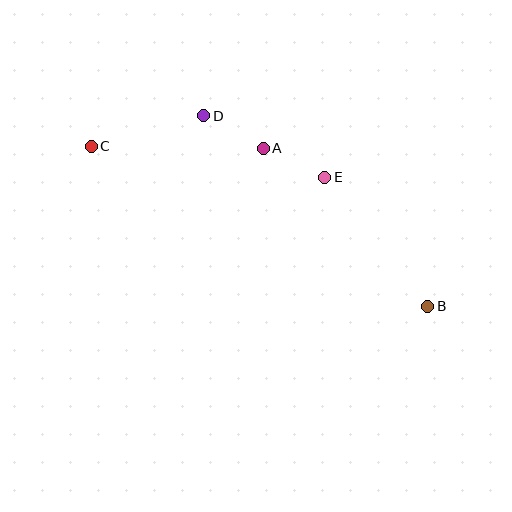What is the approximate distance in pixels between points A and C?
The distance between A and C is approximately 172 pixels.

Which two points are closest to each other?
Points A and D are closest to each other.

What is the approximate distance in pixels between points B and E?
The distance between B and E is approximately 165 pixels.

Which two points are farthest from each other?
Points B and C are farthest from each other.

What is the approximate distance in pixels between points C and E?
The distance between C and E is approximately 236 pixels.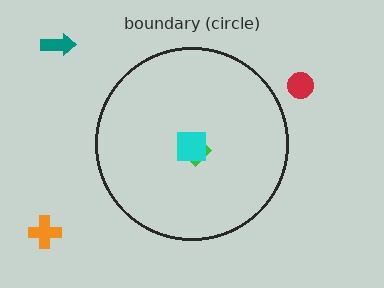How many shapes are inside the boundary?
2 inside, 3 outside.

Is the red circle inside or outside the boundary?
Outside.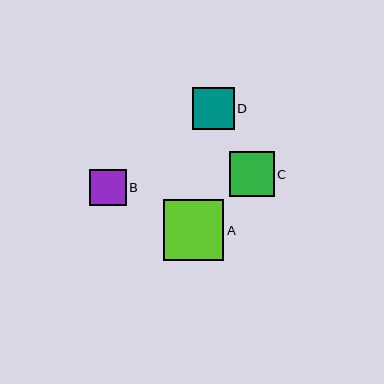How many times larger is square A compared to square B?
Square A is approximately 1.7 times the size of square B.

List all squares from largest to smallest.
From largest to smallest: A, C, D, B.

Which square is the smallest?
Square B is the smallest with a size of approximately 36 pixels.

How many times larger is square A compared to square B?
Square A is approximately 1.7 times the size of square B.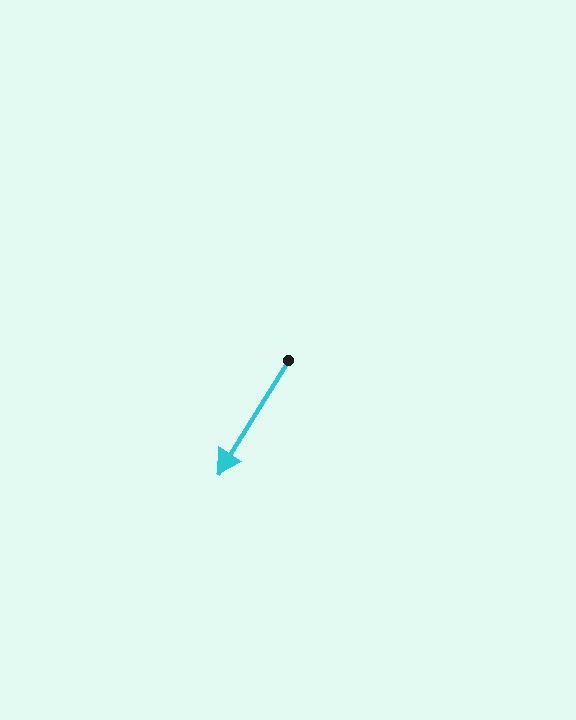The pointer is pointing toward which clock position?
Roughly 7 o'clock.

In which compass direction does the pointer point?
Southwest.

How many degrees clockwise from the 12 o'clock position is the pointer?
Approximately 212 degrees.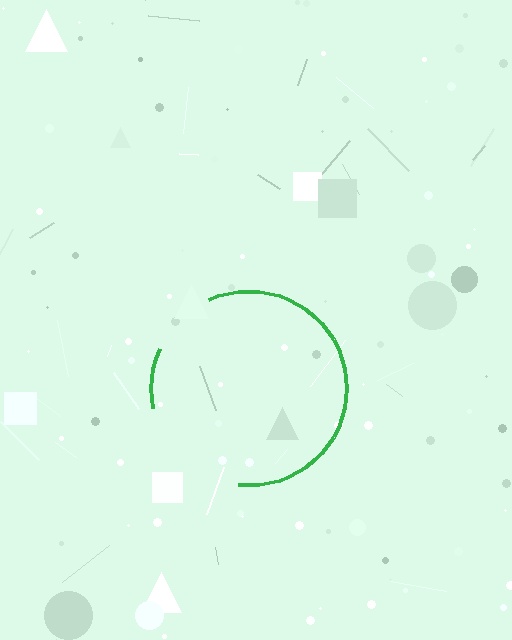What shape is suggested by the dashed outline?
The dashed outline suggests a circle.